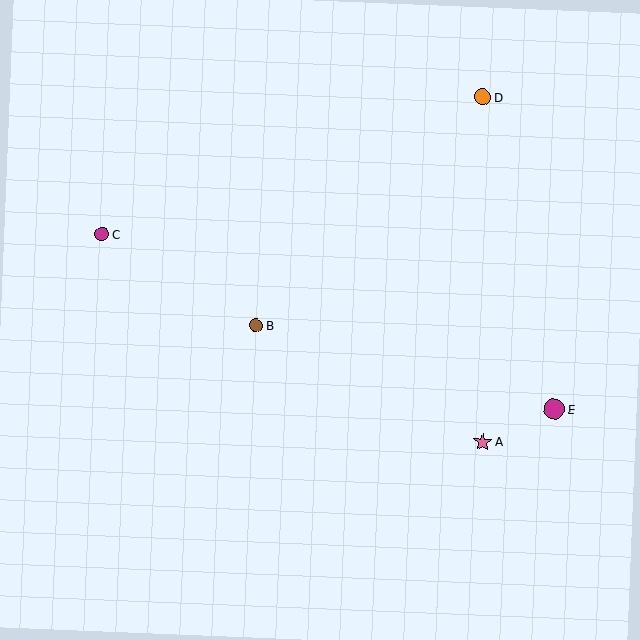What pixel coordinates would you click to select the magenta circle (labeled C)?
Click at (102, 234) to select the magenta circle C.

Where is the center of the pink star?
The center of the pink star is at (483, 442).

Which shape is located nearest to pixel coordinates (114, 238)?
The magenta circle (labeled C) at (102, 234) is nearest to that location.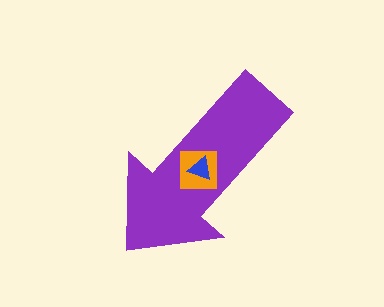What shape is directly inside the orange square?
The blue triangle.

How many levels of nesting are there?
3.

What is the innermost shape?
The blue triangle.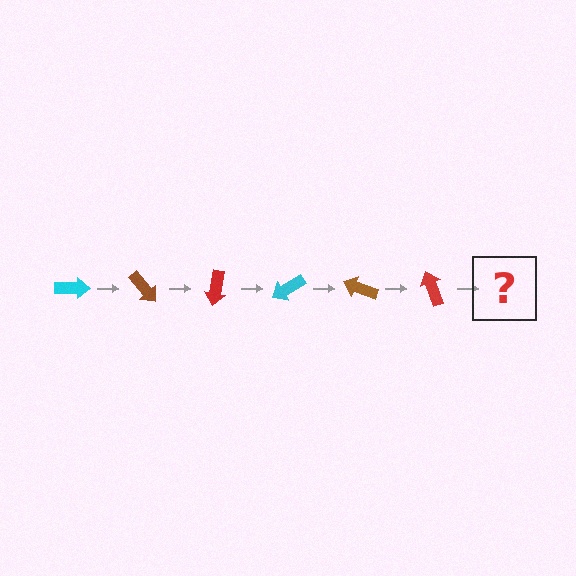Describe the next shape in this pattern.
It should be a cyan arrow, rotated 300 degrees from the start.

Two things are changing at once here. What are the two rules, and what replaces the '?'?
The two rules are that it rotates 50 degrees each step and the color cycles through cyan, brown, and red. The '?' should be a cyan arrow, rotated 300 degrees from the start.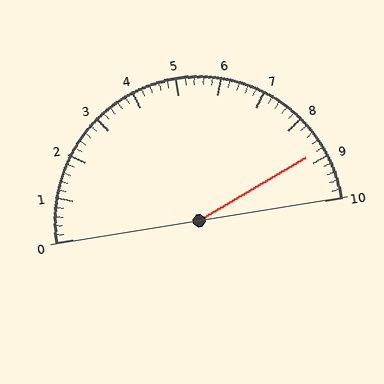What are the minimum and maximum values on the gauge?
The gauge ranges from 0 to 10.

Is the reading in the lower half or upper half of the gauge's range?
The reading is in the upper half of the range (0 to 10).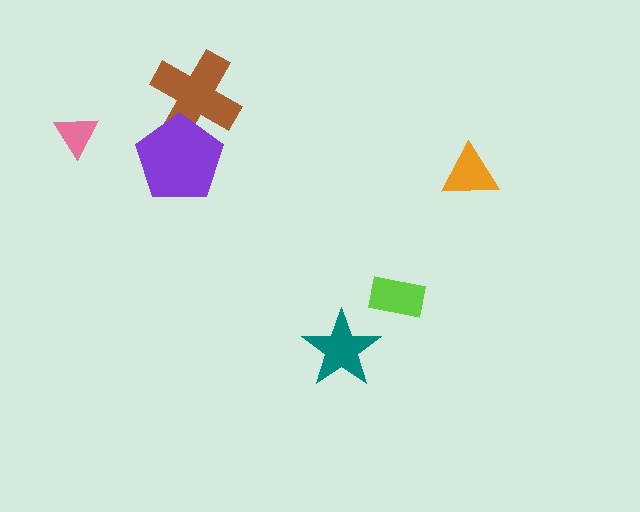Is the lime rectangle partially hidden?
No, no other shape covers it.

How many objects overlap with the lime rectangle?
0 objects overlap with the lime rectangle.